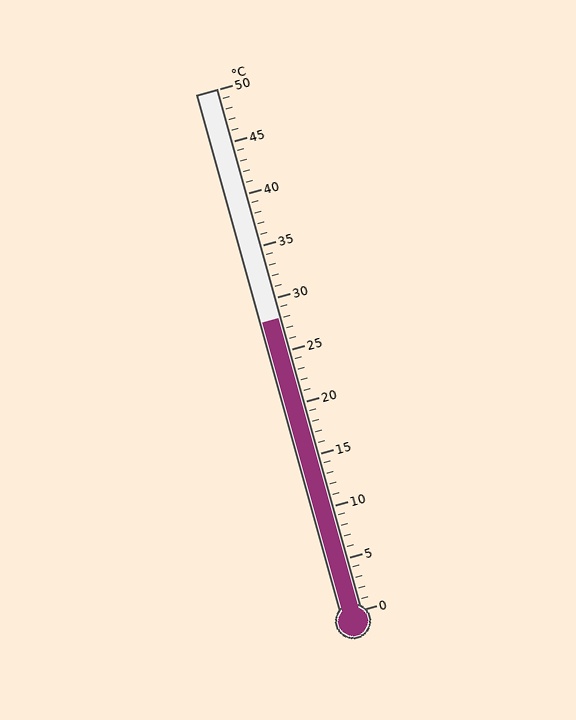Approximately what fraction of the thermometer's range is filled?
The thermometer is filled to approximately 55% of its range.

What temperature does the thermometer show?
The thermometer shows approximately 28°C.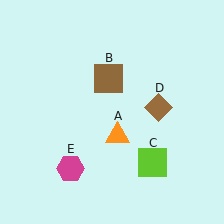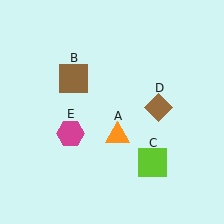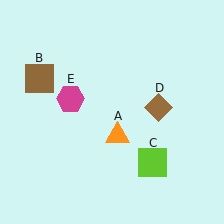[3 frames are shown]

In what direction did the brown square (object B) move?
The brown square (object B) moved left.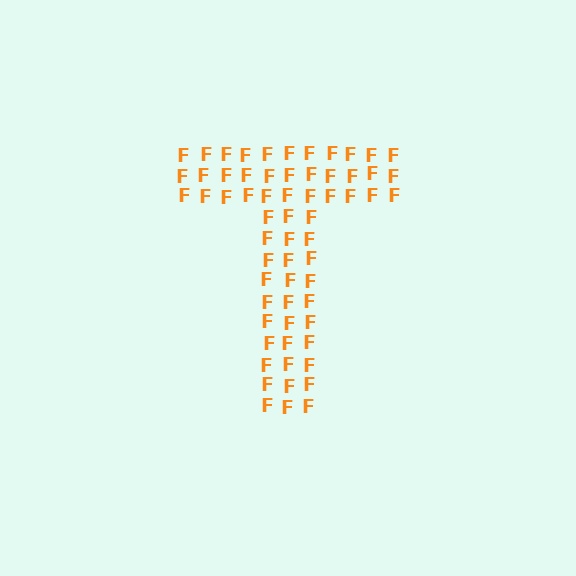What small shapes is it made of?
It is made of small letter F's.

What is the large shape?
The large shape is the letter T.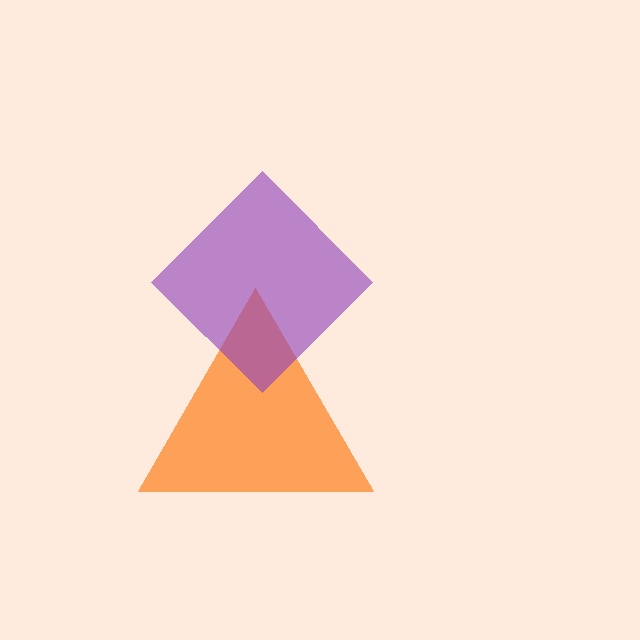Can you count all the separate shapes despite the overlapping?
Yes, there are 2 separate shapes.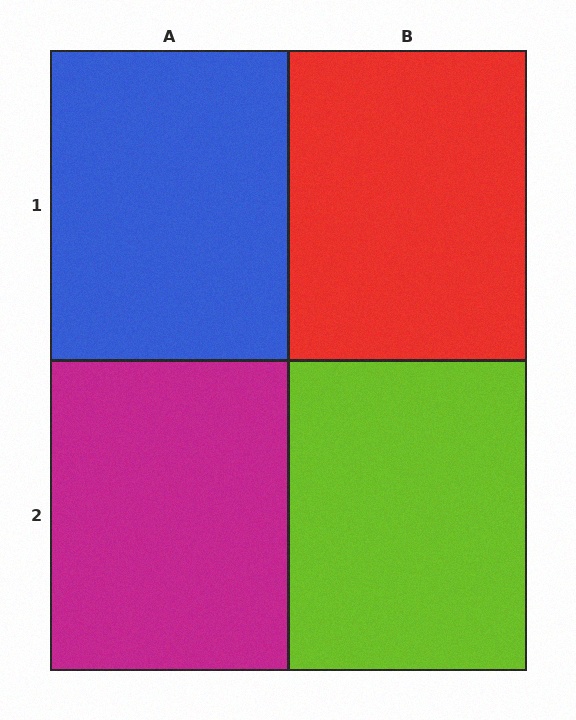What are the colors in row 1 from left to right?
Blue, red.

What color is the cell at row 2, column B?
Lime.